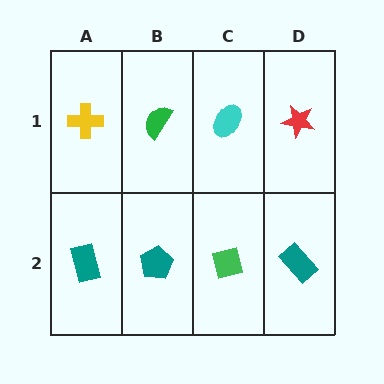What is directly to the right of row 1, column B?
A cyan ellipse.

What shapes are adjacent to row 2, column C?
A cyan ellipse (row 1, column C), a teal pentagon (row 2, column B), a teal rectangle (row 2, column D).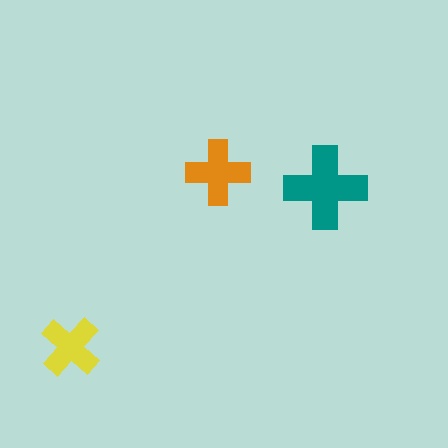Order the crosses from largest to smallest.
the teal one, the orange one, the yellow one.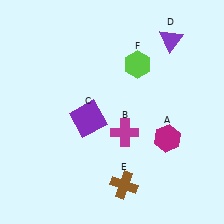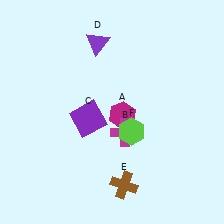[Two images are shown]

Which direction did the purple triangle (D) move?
The purple triangle (D) moved left.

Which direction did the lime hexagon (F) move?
The lime hexagon (F) moved down.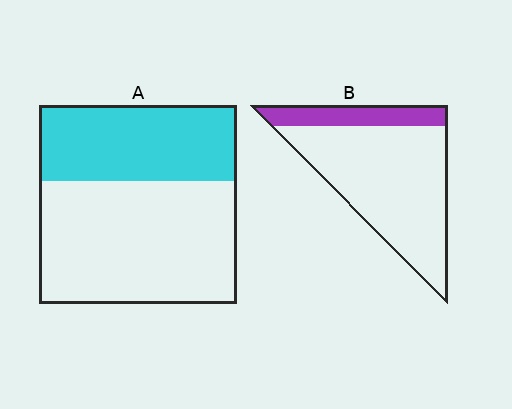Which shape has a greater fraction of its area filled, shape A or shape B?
Shape A.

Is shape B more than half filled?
No.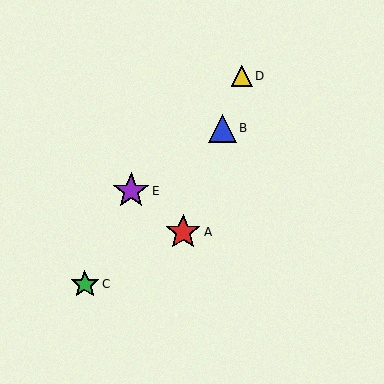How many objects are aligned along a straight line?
3 objects (A, B, D) are aligned along a straight line.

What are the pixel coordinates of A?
Object A is at (183, 232).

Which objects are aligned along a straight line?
Objects A, B, D are aligned along a straight line.